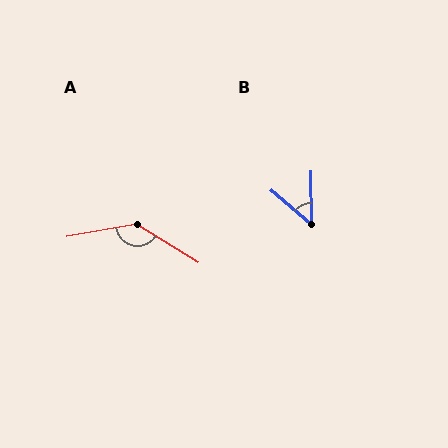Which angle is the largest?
A, at approximately 139 degrees.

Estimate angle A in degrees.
Approximately 139 degrees.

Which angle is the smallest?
B, at approximately 49 degrees.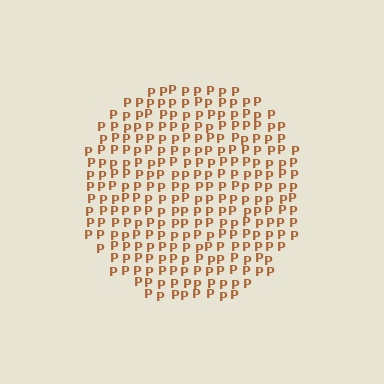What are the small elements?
The small elements are letter P's.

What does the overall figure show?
The overall figure shows a circle.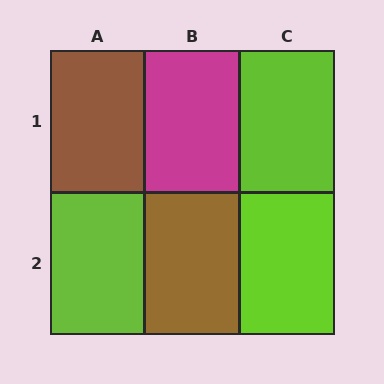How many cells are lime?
3 cells are lime.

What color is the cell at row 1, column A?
Brown.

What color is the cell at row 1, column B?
Magenta.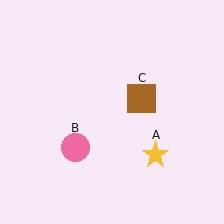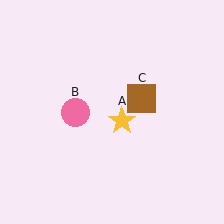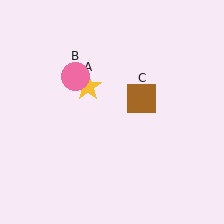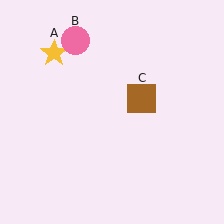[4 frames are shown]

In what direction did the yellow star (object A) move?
The yellow star (object A) moved up and to the left.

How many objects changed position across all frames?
2 objects changed position: yellow star (object A), pink circle (object B).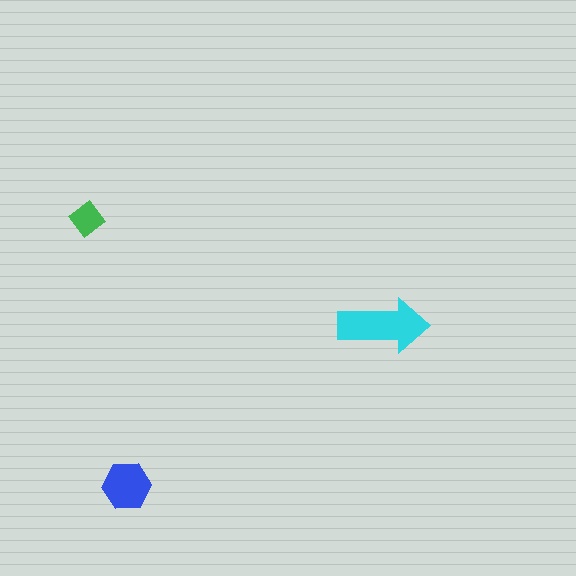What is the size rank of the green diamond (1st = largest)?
3rd.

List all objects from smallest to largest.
The green diamond, the blue hexagon, the cyan arrow.